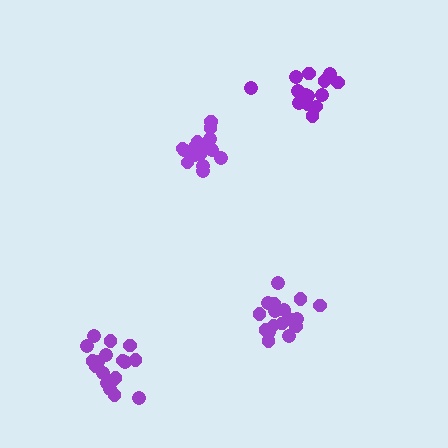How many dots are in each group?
Group 1: 16 dots, Group 2: 18 dots, Group 3: 19 dots, Group 4: 15 dots (68 total).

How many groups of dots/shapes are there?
There are 4 groups.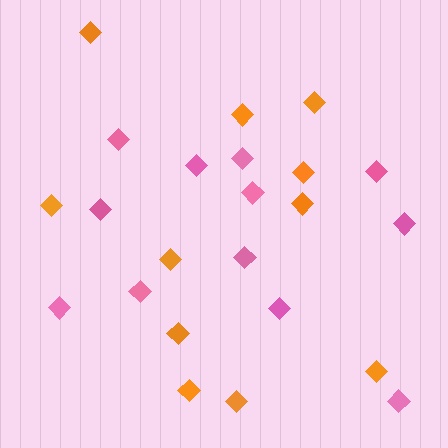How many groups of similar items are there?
There are 2 groups: one group of orange diamonds (11) and one group of pink diamonds (12).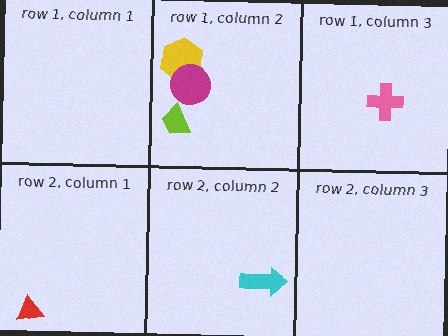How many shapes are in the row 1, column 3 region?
1.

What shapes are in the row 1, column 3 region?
The pink cross.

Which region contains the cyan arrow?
The row 2, column 2 region.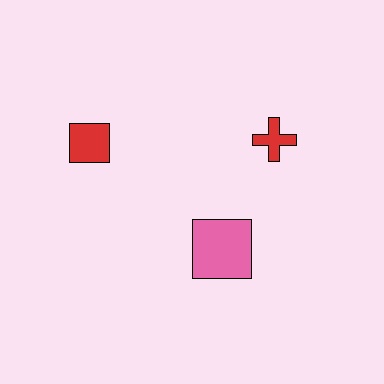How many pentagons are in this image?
There are no pentagons.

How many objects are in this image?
There are 3 objects.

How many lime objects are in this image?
There are no lime objects.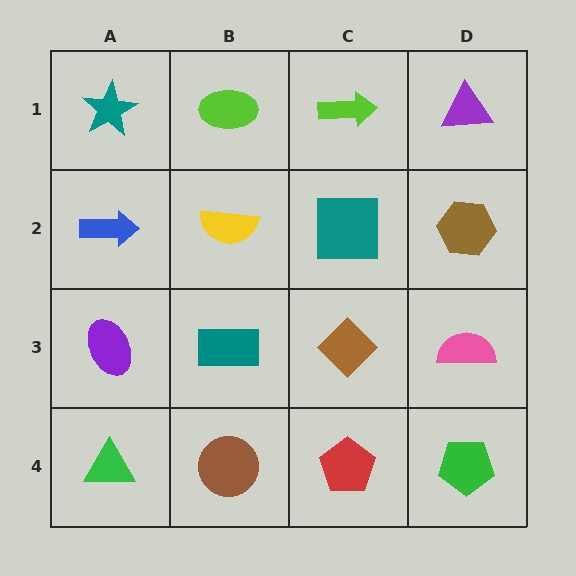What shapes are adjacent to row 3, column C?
A teal square (row 2, column C), a red pentagon (row 4, column C), a teal rectangle (row 3, column B), a pink semicircle (row 3, column D).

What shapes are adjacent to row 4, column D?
A pink semicircle (row 3, column D), a red pentagon (row 4, column C).